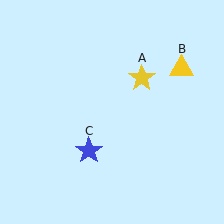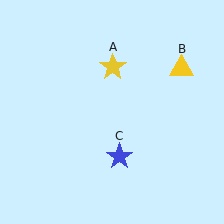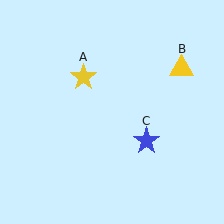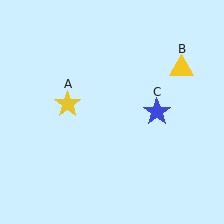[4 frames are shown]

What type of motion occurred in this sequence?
The yellow star (object A), blue star (object C) rotated counterclockwise around the center of the scene.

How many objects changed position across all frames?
2 objects changed position: yellow star (object A), blue star (object C).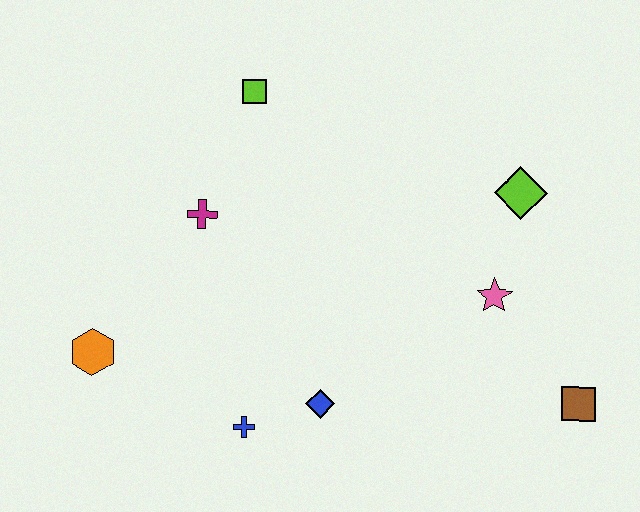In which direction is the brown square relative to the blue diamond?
The brown square is to the right of the blue diamond.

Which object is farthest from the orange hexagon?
The brown square is farthest from the orange hexagon.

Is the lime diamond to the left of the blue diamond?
No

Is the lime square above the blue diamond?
Yes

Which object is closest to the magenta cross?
The lime square is closest to the magenta cross.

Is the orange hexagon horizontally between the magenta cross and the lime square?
No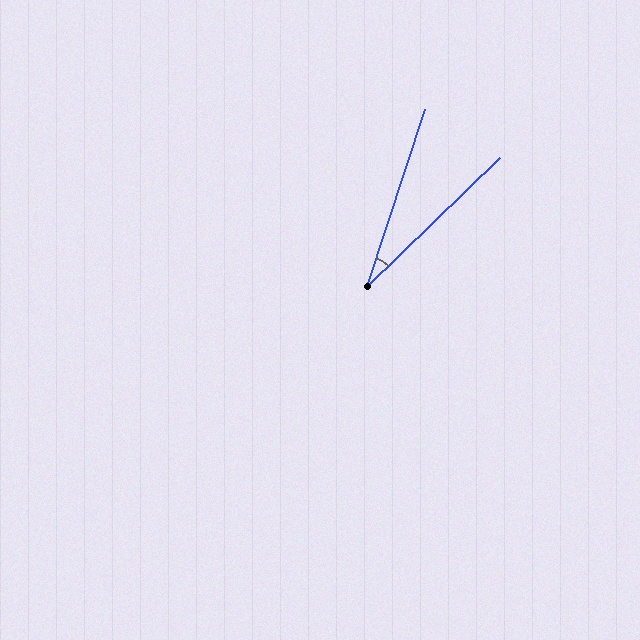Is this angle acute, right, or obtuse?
It is acute.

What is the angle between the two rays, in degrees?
Approximately 28 degrees.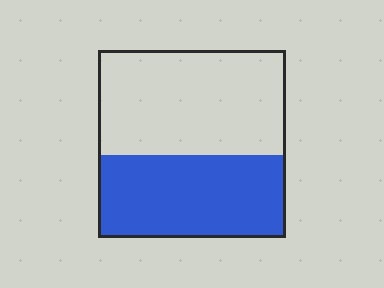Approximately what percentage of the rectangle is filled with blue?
Approximately 45%.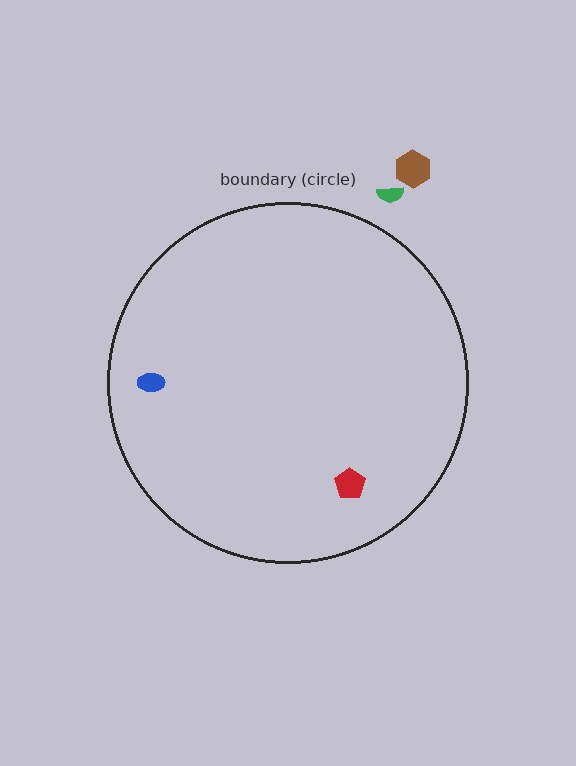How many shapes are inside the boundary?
2 inside, 2 outside.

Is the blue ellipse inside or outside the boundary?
Inside.